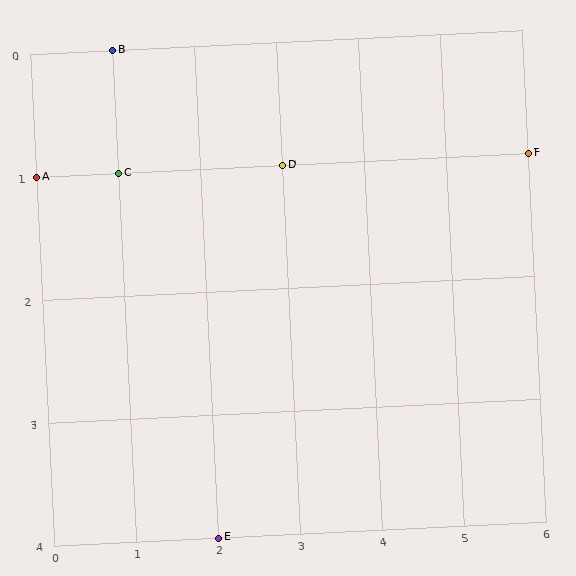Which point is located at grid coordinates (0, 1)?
Point A is at (0, 1).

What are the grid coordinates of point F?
Point F is at grid coordinates (6, 1).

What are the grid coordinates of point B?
Point B is at grid coordinates (1, 0).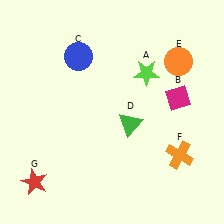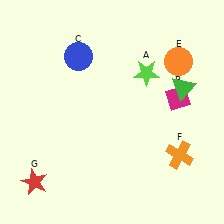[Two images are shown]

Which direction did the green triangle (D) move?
The green triangle (D) moved right.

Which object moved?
The green triangle (D) moved right.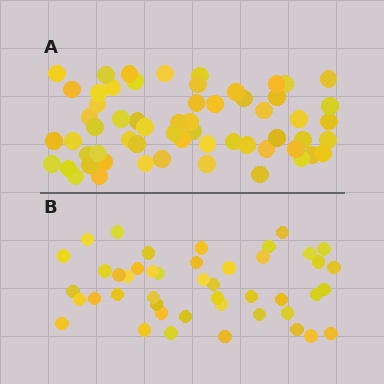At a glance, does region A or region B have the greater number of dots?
Region A (the top region) has more dots.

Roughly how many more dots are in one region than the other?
Region A has approximately 15 more dots than region B.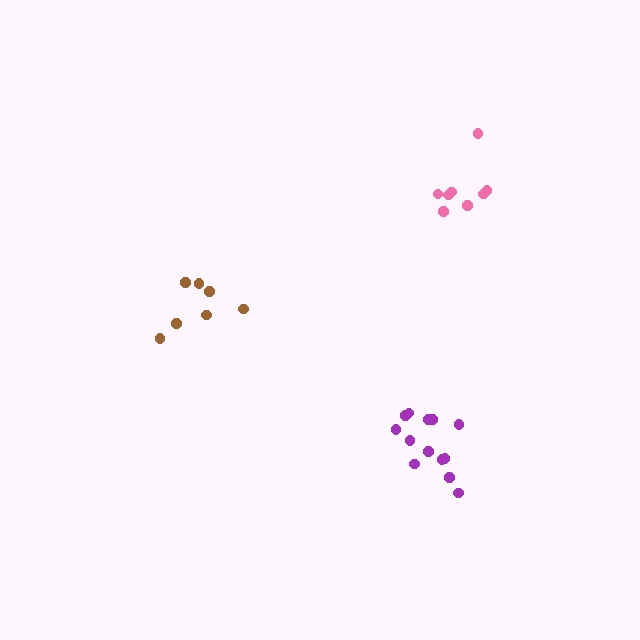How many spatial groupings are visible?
There are 3 spatial groupings.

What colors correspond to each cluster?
The clusters are colored: pink, brown, purple.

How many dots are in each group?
Group 1: 8 dots, Group 2: 7 dots, Group 3: 13 dots (28 total).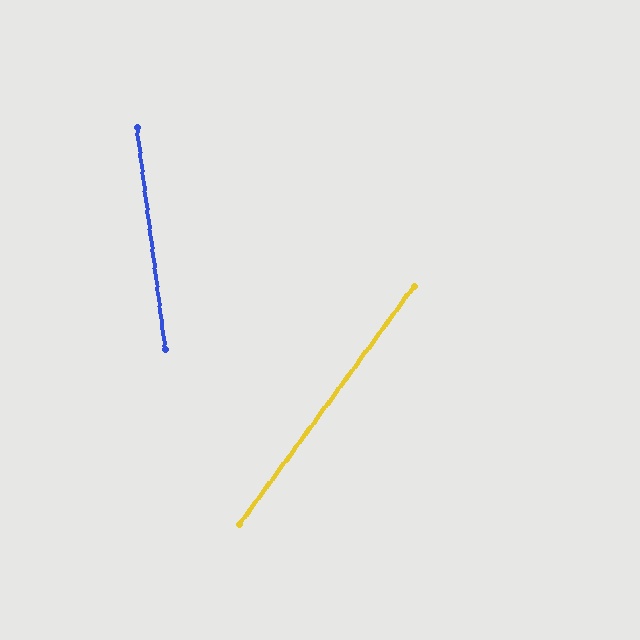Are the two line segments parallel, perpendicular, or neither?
Neither parallel nor perpendicular — they differ by about 43°.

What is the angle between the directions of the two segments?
Approximately 43 degrees.